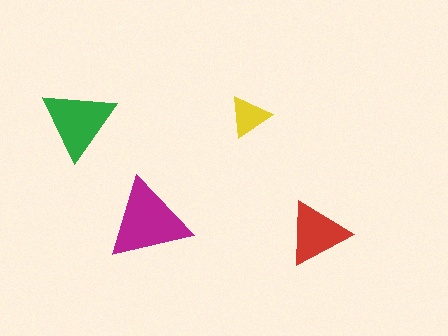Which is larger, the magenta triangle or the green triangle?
The magenta one.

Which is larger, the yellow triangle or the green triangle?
The green one.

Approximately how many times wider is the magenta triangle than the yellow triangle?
About 2 times wider.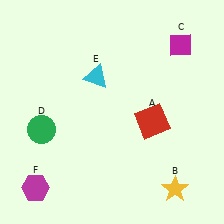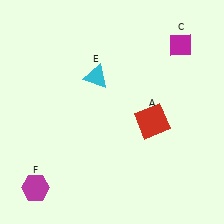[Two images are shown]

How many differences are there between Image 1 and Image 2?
There are 2 differences between the two images.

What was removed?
The yellow star (B), the green circle (D) were removed in Image 2.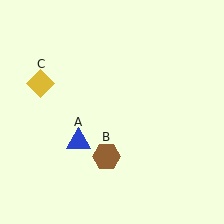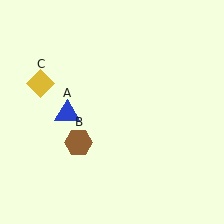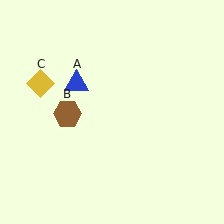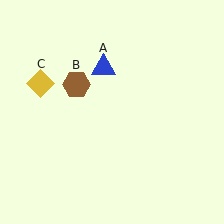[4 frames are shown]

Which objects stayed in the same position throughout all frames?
Yellow diamond (object C) remained stationary.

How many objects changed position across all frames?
2 objects changed position: blue triangle (object A), brown hexagon (object B).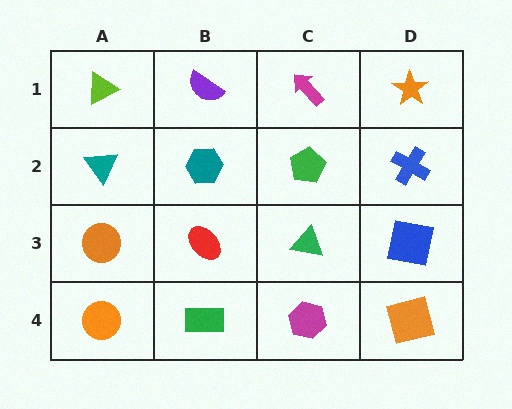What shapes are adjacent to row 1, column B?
A teal hexagon (row 2, column B), a lime triangle (row 1, column A), a magenta arrow (row 1, column C).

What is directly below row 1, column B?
A teal hexagon.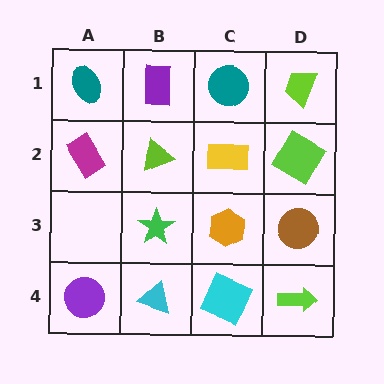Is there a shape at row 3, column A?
No, that cell is empty.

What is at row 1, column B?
A purple rectangle.